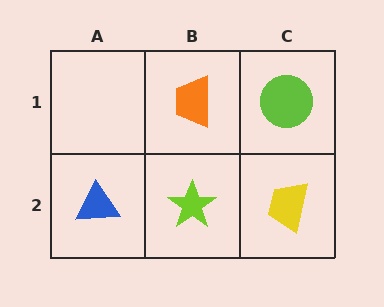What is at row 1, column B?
An orange trapezoid.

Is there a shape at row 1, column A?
No, that cell is empty.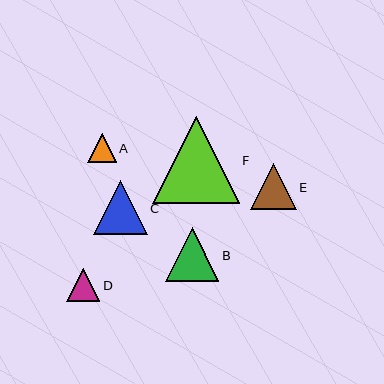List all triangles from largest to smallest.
From largest to smallest: F, C, B, E, D, A.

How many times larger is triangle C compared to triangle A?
Triangle C is approximately 1.9 times the size of triangle A.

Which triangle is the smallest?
Triangle A is the smallest with a size of approximately 29 pixels.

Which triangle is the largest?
Triangle F is the largest with a size of approximately 87 pixels.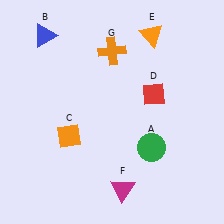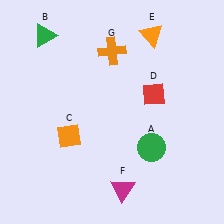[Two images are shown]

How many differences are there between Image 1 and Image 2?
There is 1 difference between the two images.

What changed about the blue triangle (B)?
In Image 1, B is blue. In Image 2, it changed to green.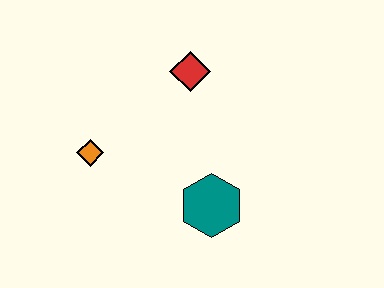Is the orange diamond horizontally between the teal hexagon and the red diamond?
No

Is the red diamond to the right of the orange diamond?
Yes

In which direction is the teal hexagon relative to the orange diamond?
The teal hexagon is to the right of the orange diamond.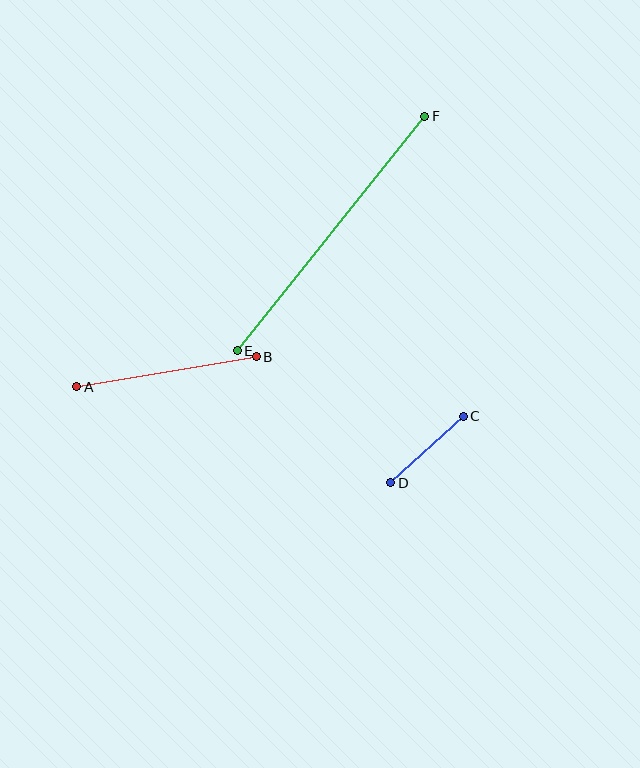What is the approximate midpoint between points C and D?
The midpoint is at approximately (427, 449) pixels.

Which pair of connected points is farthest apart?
Points E and F are farthest apart.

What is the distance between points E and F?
The distance is approximately 300 pixels.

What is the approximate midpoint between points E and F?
The midpoint is at approximately (331, 234) pixels.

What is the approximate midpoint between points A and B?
The midpoint is at approximately (166, 372) pixels.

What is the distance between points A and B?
The distance is approximately 182 pixels.